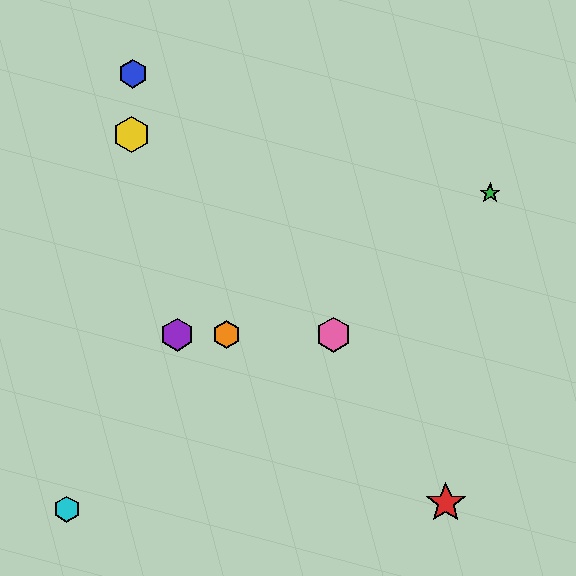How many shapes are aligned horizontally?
3 shapes (the purple hexagon, the orange hexagon, the pink hexagon) are aligned horizontally.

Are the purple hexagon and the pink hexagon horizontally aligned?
Yes, both are at y≈335.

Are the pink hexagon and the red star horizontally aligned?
No, the pink hexagon is at y≈335 and the red star is at y≈503.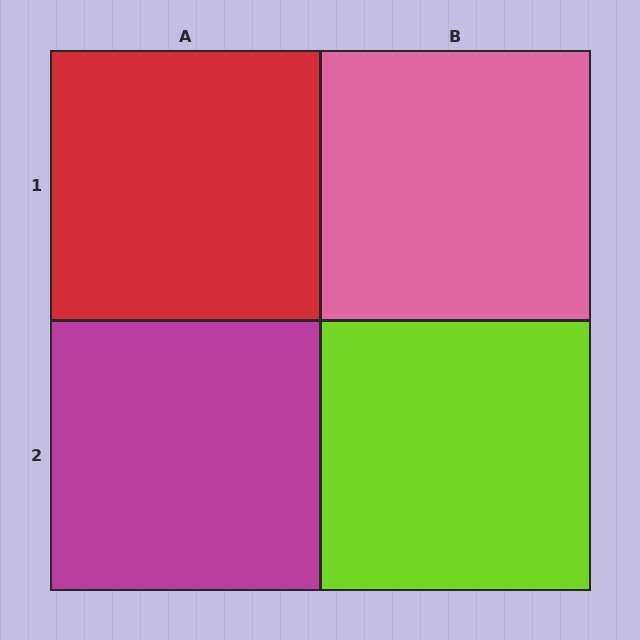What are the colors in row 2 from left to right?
Magenta, lime.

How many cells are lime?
1 cell is lime.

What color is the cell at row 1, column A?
Red.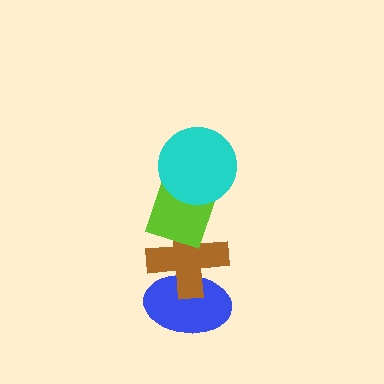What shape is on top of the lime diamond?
The cyan circle is on top of the lime diamond.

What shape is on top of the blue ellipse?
The brown cross is on top of the blue ellipse.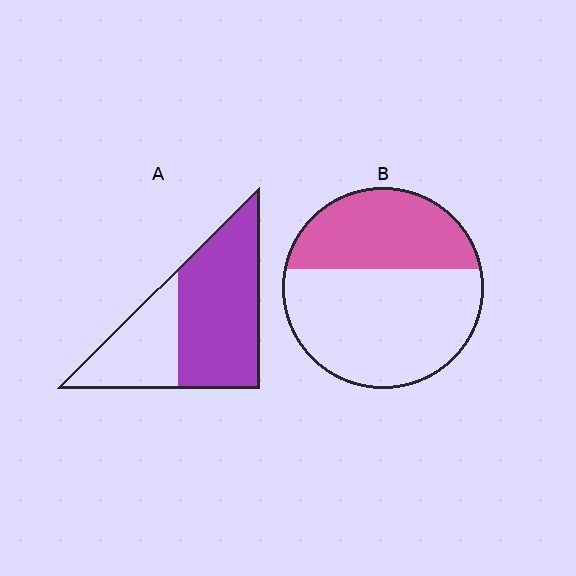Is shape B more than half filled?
No.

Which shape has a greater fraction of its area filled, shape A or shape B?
Shape A.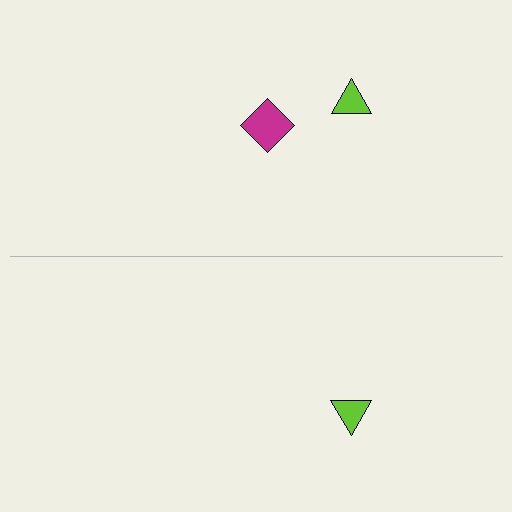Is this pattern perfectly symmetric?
No, the pattern is not perfectly symmetric. A magenta diamond is missing from the bottom side.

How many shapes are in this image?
There are 3 shapes in this image.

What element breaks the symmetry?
A magenta diamond is missing from the bottom side.